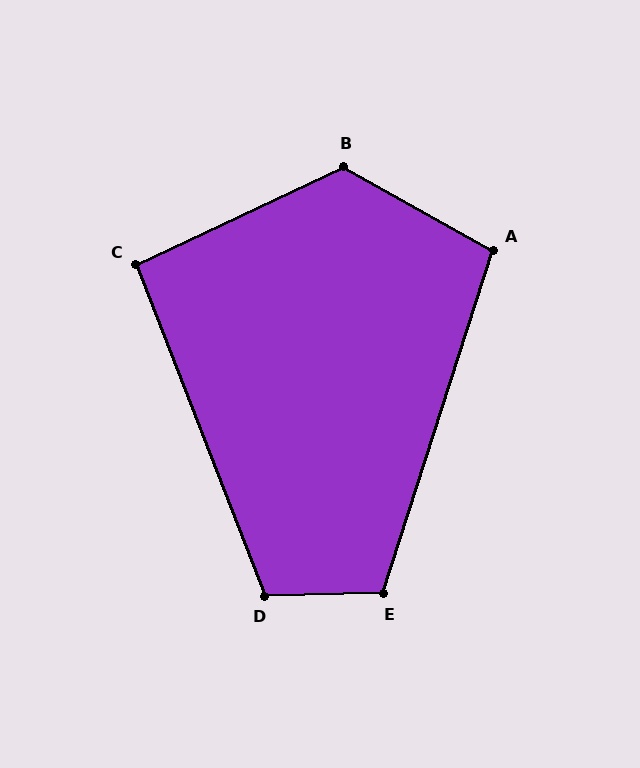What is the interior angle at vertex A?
Approximately 101 degrees (obtuse).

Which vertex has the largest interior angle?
B, at approximately 125 degrees.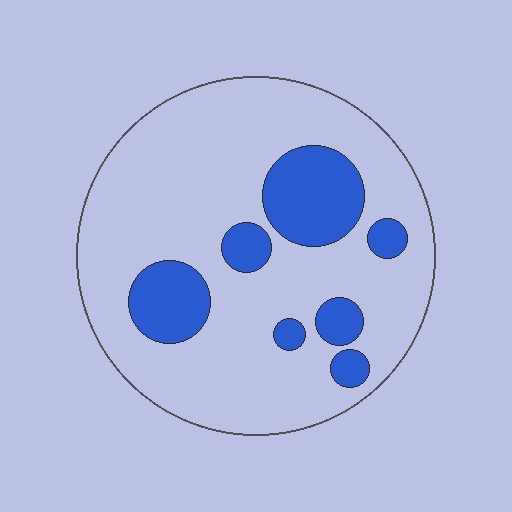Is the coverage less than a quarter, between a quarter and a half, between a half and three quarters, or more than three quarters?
Less than a quarter.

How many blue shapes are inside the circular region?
7.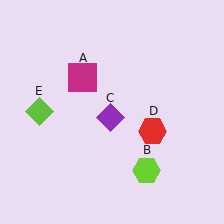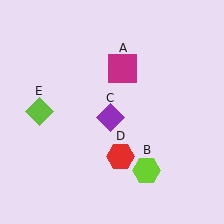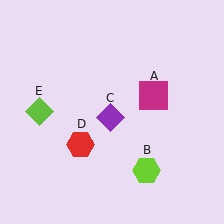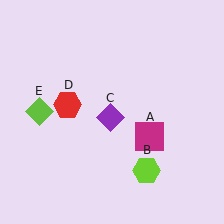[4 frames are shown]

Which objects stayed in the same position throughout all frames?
Lime hexagon (object B) and purple diamond (object C) and lime diamond (object E) remained stationary.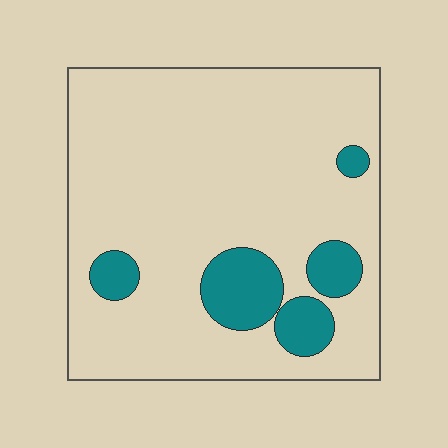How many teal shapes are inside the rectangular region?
5.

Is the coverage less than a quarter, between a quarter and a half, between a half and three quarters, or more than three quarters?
Less than a quarter.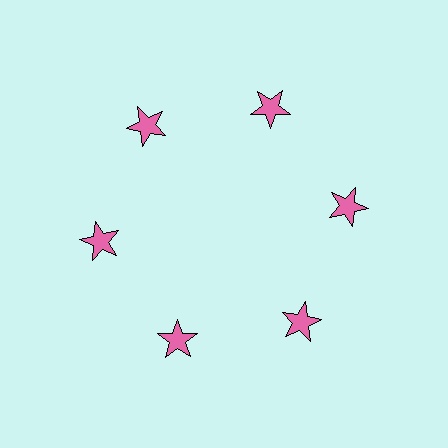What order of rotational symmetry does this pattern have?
This pattern has 6-fold rotational symmetry.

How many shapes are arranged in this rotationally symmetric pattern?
There are 6 shapes, arranged in 6 groups of 1.